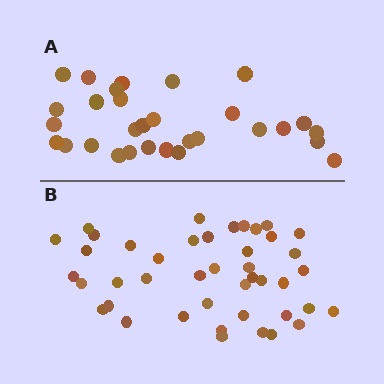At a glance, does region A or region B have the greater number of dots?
Region B (the bottom region) has more dots.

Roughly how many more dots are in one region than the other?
Region B has approximately 15 more dots than region A.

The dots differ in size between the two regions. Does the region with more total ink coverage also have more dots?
No. Region A has more total ink coverage because its dots are larger, but region B actually contains more individual dots. Total area can be misleading — the number of items is what matters here.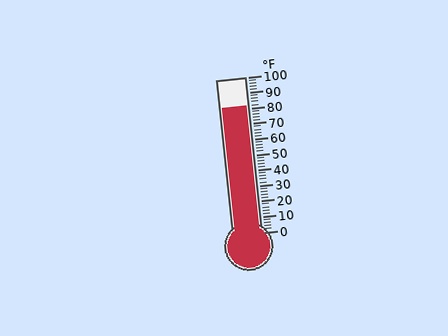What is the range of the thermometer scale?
The thermometer scale ranges from 0°F to 100°F.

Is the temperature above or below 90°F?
The temperature is below 90°F.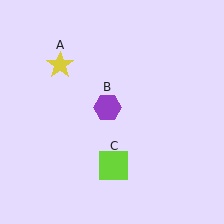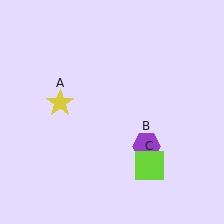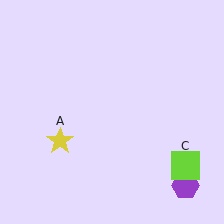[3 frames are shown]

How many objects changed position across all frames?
3 objects changed position: yellow star (object A), purple hexagon (object B), lime square (object C).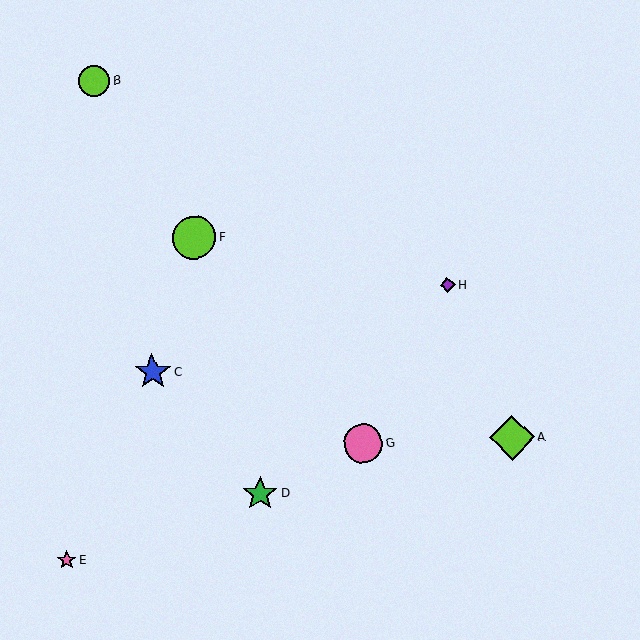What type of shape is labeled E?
Shape E is a pink star.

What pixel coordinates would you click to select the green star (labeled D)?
Click at (260, 493) to select the green star D.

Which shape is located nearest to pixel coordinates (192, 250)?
The lime circle (labeled F) at (194, 237) is nearest to that location.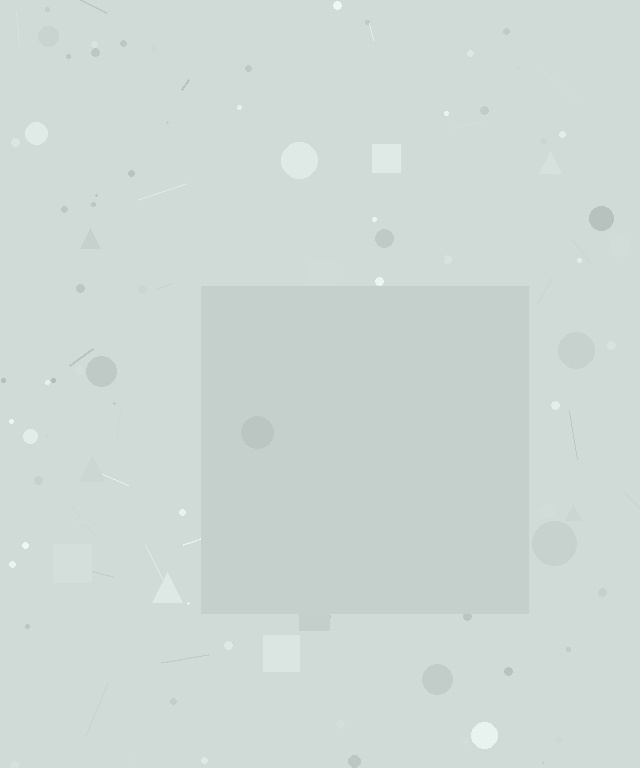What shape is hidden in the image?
A square is hidden in the image.